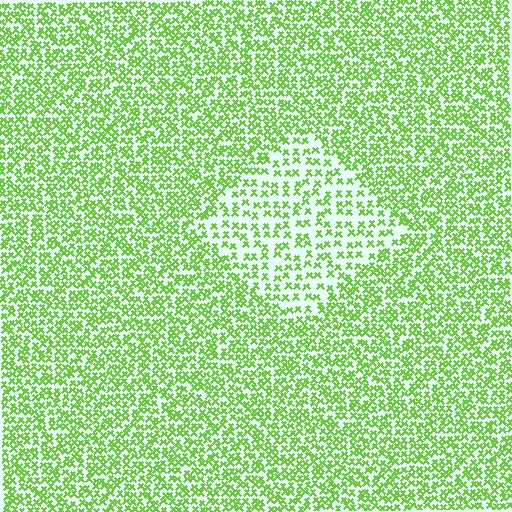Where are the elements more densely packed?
The elements are more densely packed outside the diamond boundary.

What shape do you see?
I see a diamond.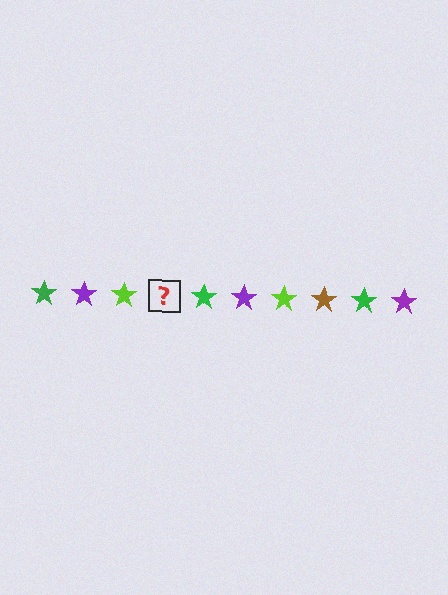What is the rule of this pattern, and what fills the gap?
The rule is that the pattern cycles through green, purple, lime, brown stars. The gap should be filled with a brown star.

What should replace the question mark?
The question mark should be replaced with a brown star.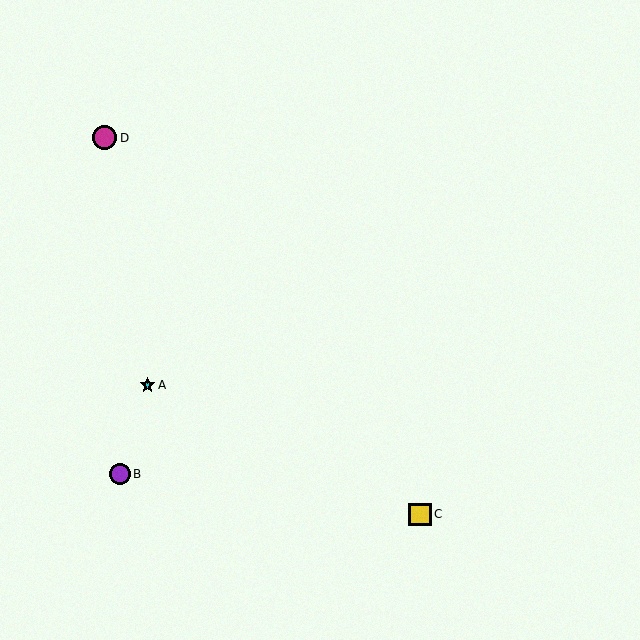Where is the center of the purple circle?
The center of the purple circle is at (120, 474).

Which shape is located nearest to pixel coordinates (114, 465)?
The purple circle (labeled B) at (120, 474) is nearest to that location.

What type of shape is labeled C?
Shape C is a yellow square.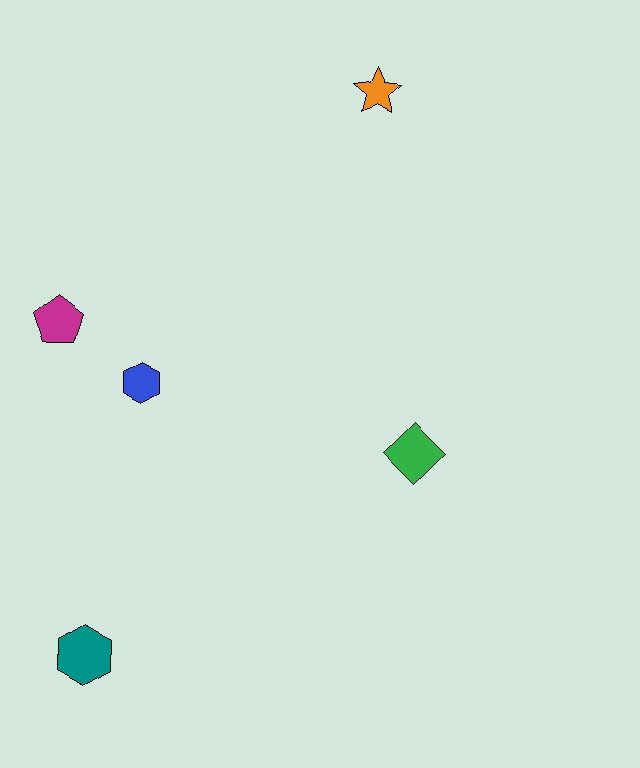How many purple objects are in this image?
There are no purple objects.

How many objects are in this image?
There are 5 objects.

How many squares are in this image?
There are no squares.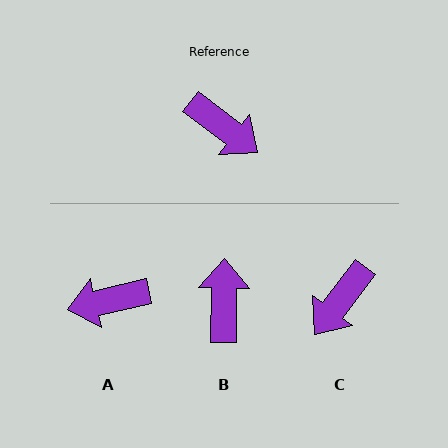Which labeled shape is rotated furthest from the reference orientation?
A, about 130 degrees away.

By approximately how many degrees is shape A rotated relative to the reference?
Approximately 130 degrees clockwise.